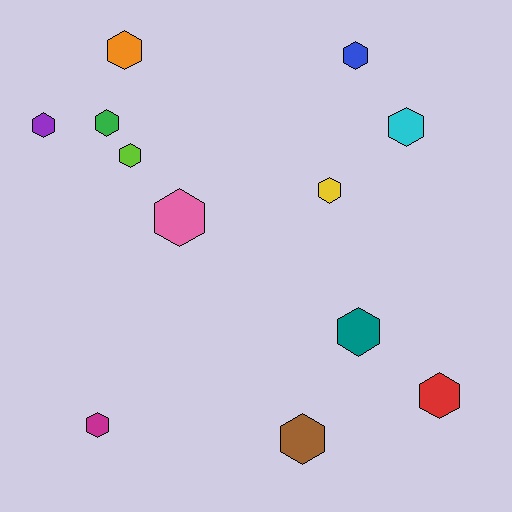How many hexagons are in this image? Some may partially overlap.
There are 12 hexagons.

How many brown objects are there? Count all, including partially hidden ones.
There is 1 brown object.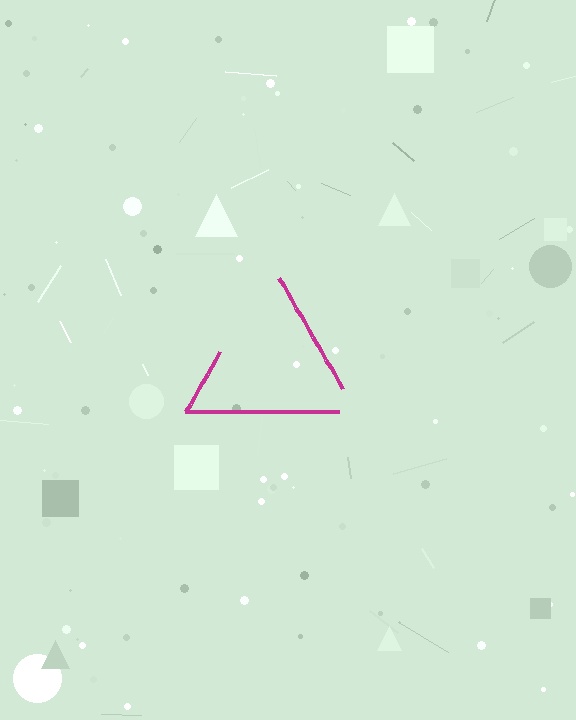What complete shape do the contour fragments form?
The contour fragments form a triangle.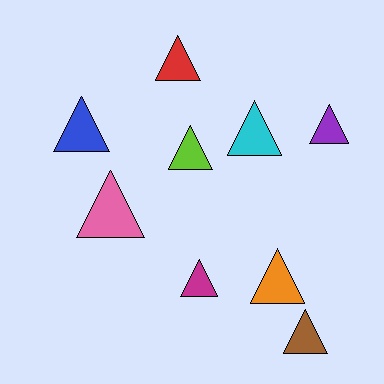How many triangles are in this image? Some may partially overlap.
There are 9 triangles.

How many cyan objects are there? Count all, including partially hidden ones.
There is 1 cyan object.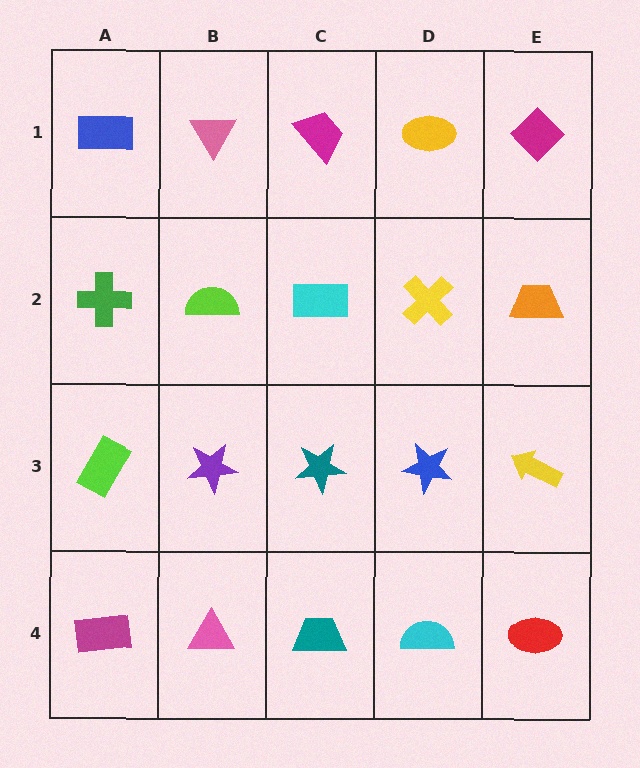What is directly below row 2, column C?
A teal star.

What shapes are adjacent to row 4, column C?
A teal star (row 3, column C), a pink triangle (row 4, column B), a cyan semicircle (row 4, column D).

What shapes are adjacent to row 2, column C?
A magenta trapezoid (row 1, column C), a teal star (row 3, column C), a lime semicircle (row 2, column B), a yellow cross (row 2, column D).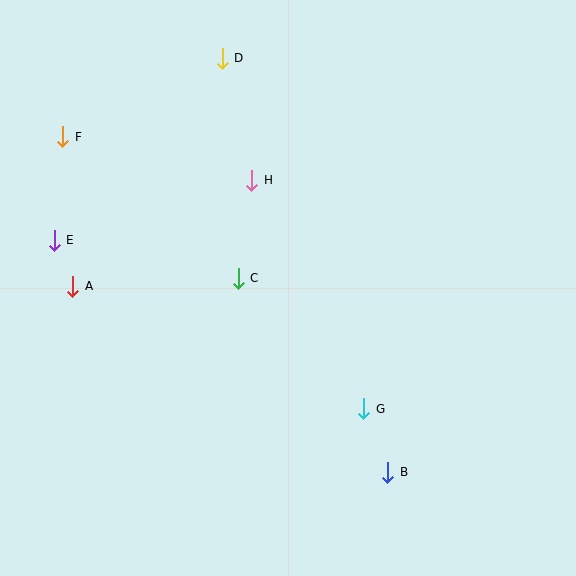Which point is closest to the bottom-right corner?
Point B is closest to the bottom-right corner.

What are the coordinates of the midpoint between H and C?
The midpoint between H and C is at (245, 229).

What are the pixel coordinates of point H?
Point H is at (252, 180).